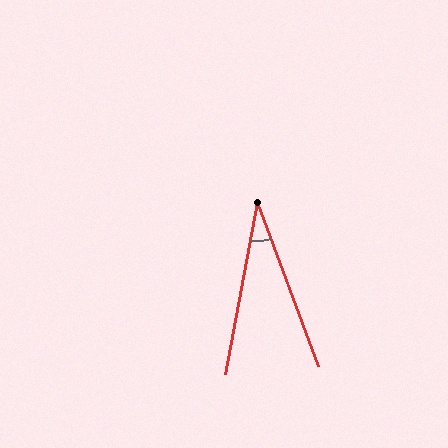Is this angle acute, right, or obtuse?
It is acute.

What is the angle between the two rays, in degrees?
Approximately 31 degrees.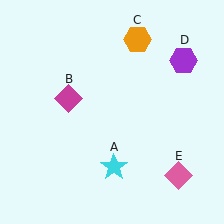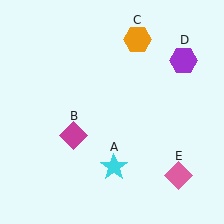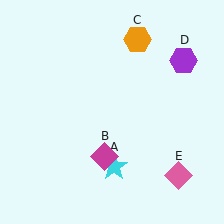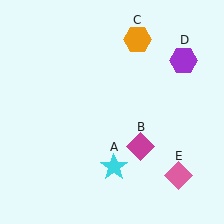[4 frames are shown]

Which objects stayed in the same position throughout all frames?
Cyan star (object A) and orange hexagon (object C) and purple hexagon (object D) and pink diamond (object E) remained stationary.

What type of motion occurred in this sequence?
The magenta diamond (object B) rotated counterclockwise around the center of the scene.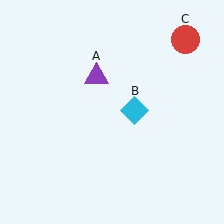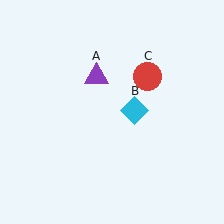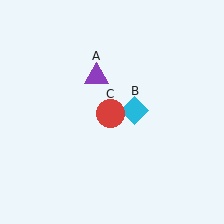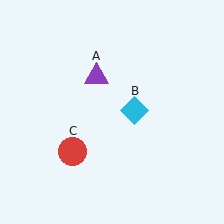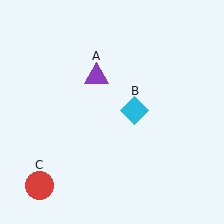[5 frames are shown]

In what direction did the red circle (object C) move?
The red circle (object C) moved down and to the left.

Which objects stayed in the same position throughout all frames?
Purple triangle (object A) and cyan diamond (object B) remained stationary.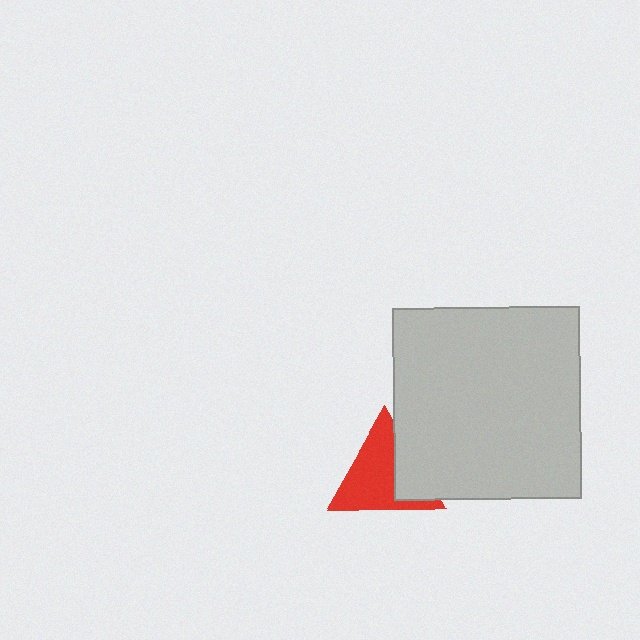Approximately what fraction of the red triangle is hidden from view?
Roughly 30% of the red triangle is hidden behind the light gray rectangle.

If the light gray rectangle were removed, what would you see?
You would see the complete red triangle.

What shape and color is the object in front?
The object in front is a light gray rectangle.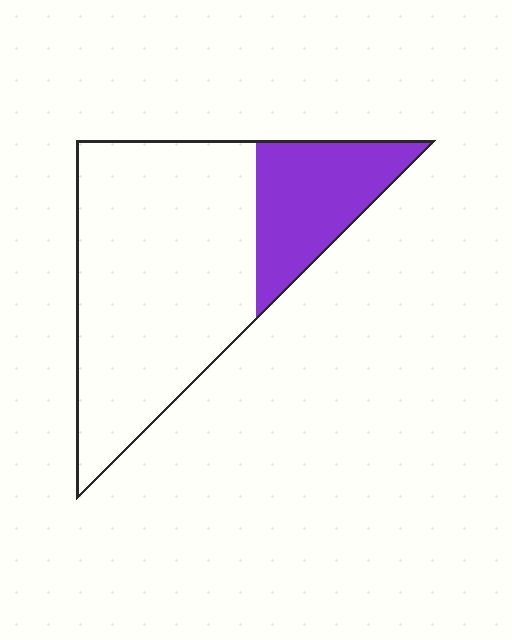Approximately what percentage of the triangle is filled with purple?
Approximately 25%.